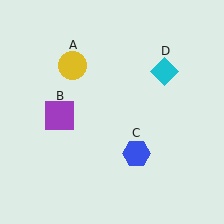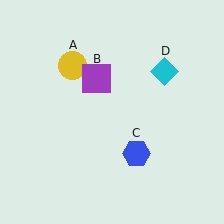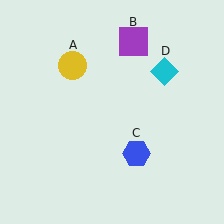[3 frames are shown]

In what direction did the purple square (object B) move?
The purple square (object B) moved up and to the right.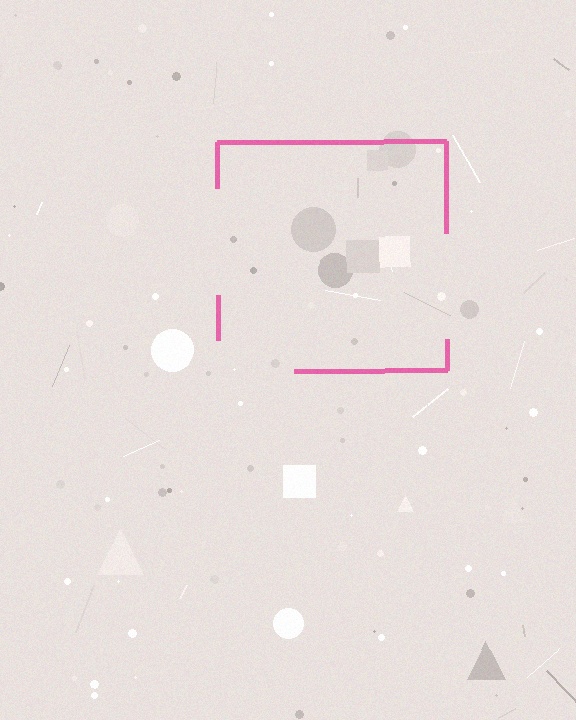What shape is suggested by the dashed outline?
The dashed outline suggests a square.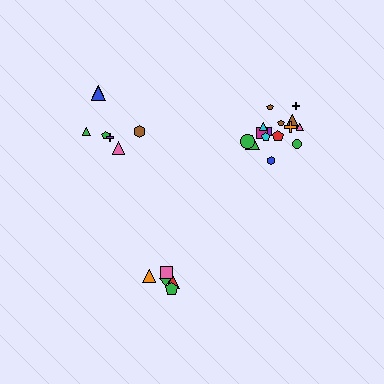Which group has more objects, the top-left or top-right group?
The top-right group.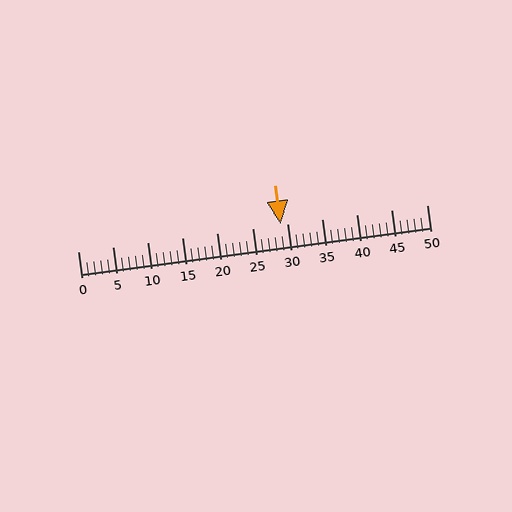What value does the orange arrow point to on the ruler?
The orange arrow points to approximately 29.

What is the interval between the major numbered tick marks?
The major tick marks are spaced 5 units apart.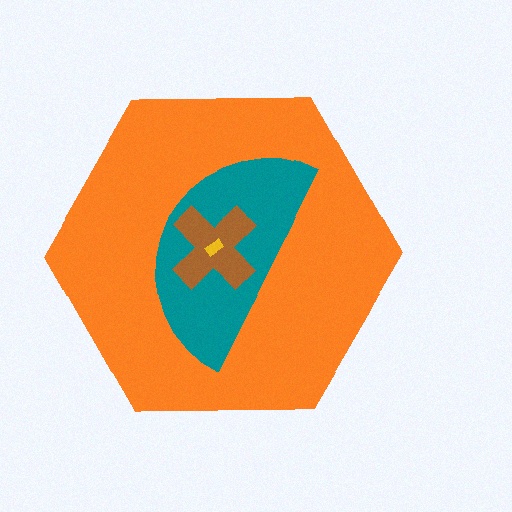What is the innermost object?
The yellow rectangle.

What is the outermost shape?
The orange hexagon.